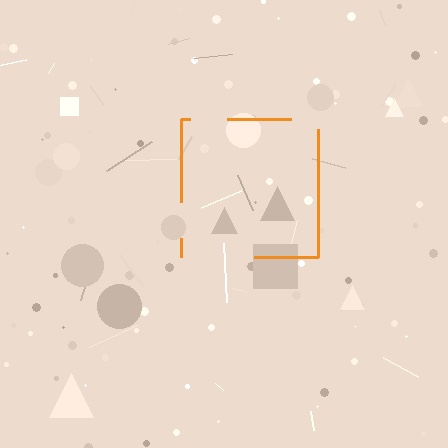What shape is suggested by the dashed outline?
The dashed outline suggests a square.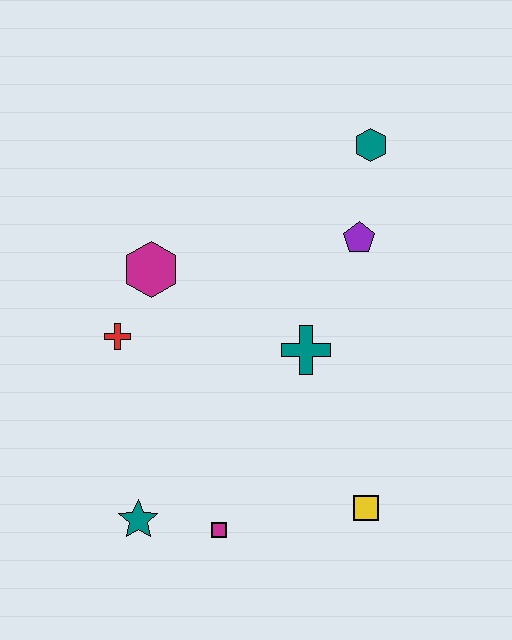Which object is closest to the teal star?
The magenta square is closest to the teal star.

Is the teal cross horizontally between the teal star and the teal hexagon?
Yes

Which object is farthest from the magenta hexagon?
The yellow square is farthest from the magenta hexagon.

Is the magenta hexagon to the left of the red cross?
No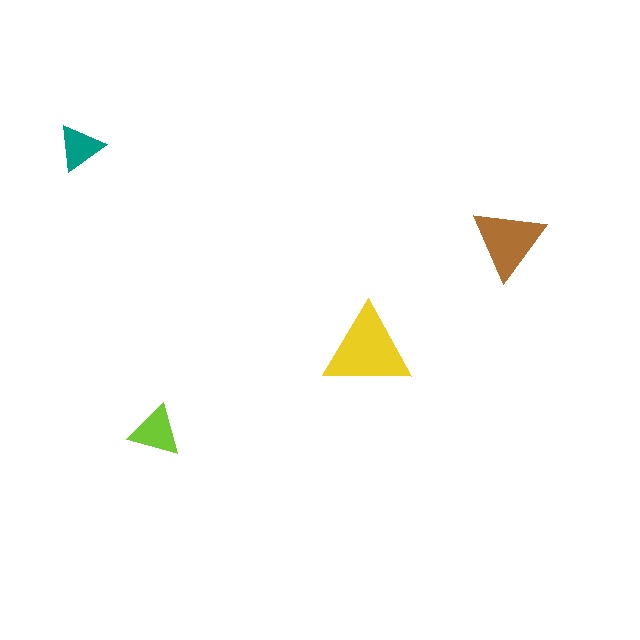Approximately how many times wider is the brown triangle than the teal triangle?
About 1.5 times wider.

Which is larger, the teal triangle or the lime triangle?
The lime one.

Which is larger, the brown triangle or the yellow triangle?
The yellow one.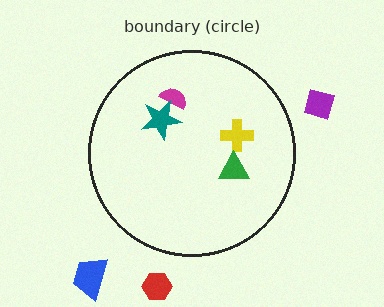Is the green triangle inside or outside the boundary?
Inside.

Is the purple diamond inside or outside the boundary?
Outside.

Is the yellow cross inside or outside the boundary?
Inside.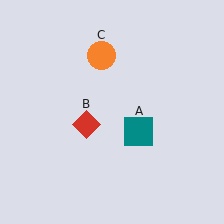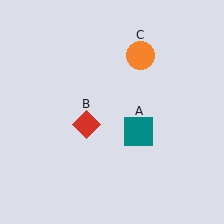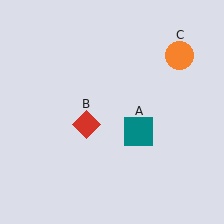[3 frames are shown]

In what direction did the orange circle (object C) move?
The orange circle (object C) moved right.